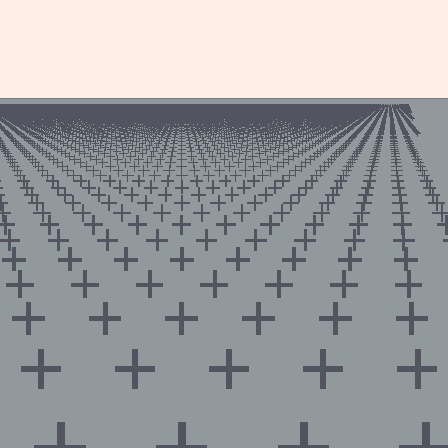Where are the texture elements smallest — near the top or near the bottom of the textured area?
Near the top.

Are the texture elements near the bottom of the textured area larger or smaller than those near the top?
Larger. Near the bottom, elements are closer to the viewer and appear at a bigger on-screen size.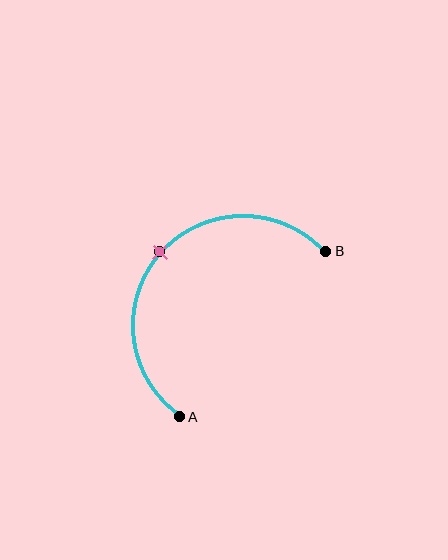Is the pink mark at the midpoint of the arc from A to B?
Yes. The pink mark lies on the arc at equal arc-length from both A and B — it is the arc midpoint.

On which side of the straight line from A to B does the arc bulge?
The arc bulges above and to the left of the straight line connecting A and B.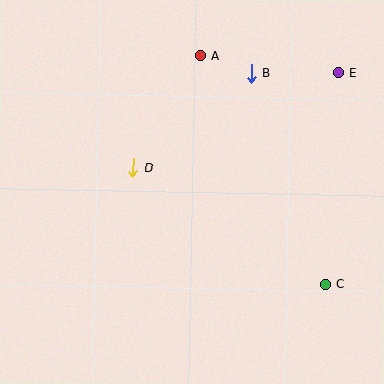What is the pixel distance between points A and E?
The distance between A and E is 140 pixels.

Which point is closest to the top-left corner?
Point A is closest to the top-left corner.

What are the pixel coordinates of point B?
Point B is at (251, 73).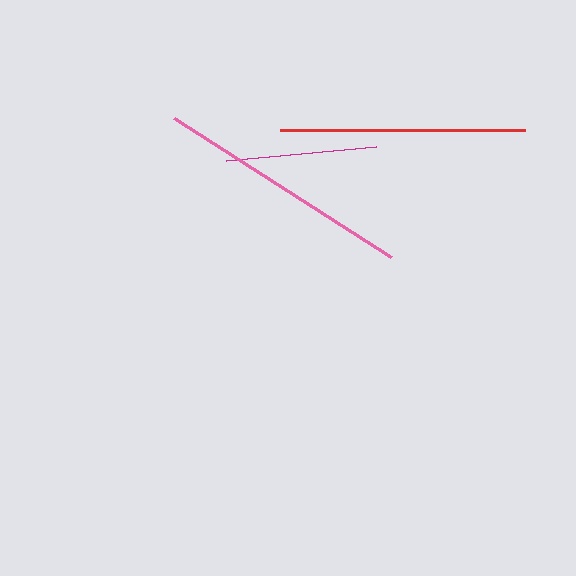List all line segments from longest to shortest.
From longest to shortest: pink, red, magenta.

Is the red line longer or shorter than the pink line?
The pink line is longer than the red line.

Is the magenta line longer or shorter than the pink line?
The pink line is longer than the magenta line.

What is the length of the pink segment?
The pink segment is approximately 258 pixels long.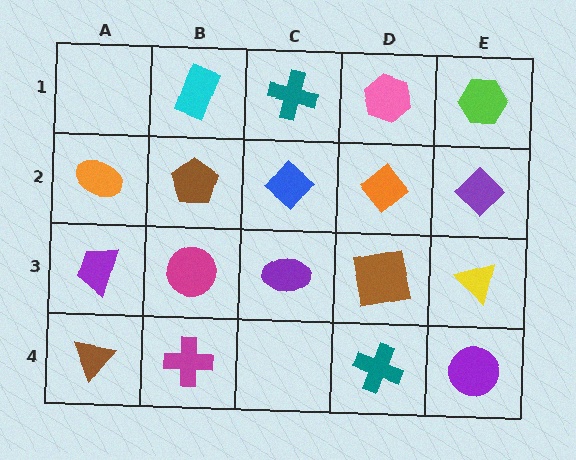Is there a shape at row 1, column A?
No, that cell is empty.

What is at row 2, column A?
An orange ellipse.